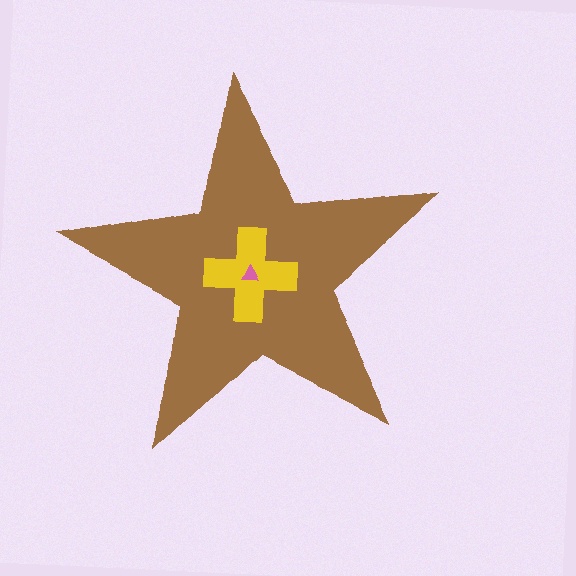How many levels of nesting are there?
3.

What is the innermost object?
The pink triangle.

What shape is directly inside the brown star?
The yellow cross.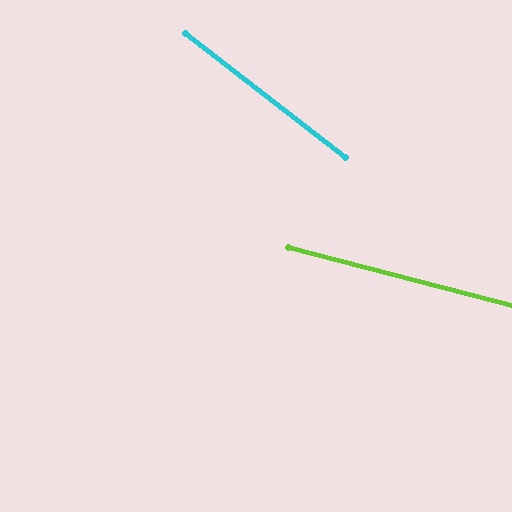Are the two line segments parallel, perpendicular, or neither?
Neither parallel nor perpendicular — they differ by about 23°.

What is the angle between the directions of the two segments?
Approximately 23 degrees.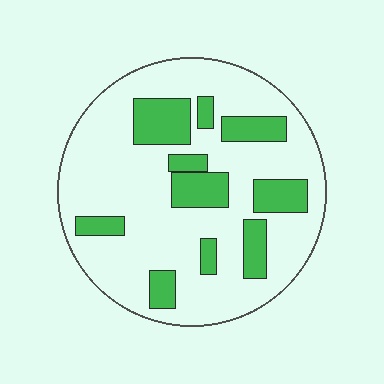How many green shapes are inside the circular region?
10.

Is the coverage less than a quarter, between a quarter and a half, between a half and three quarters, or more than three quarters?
Less than a quarter.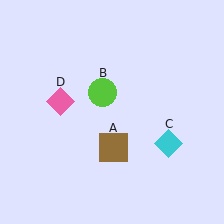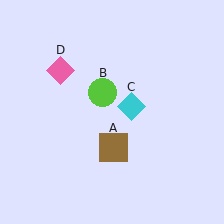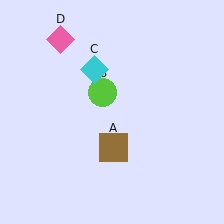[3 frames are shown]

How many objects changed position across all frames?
2 objects changed position: cyan diamond (object C), pink diamond (object D).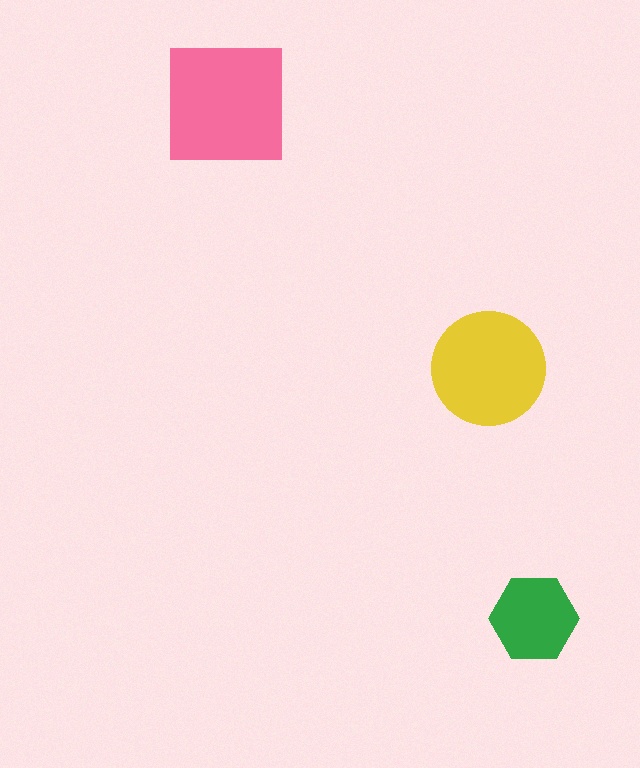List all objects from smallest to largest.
The green hexagon, the yellow circle, the pink square.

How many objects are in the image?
There are 3 objects in the image.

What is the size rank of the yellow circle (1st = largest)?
2nd.